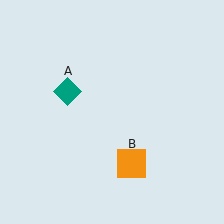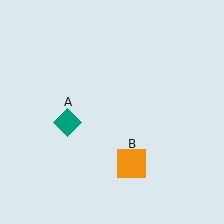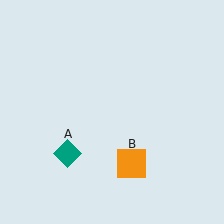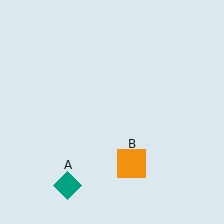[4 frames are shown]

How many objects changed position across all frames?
1 object changed position: teal diamond (object A).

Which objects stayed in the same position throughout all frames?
Orange square (object B) remained stationary.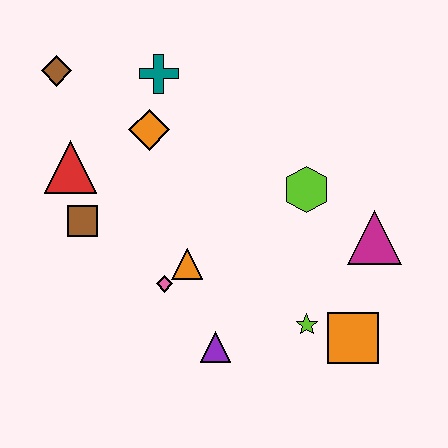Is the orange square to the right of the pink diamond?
Yes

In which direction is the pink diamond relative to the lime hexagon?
The pink diamond is to the left of the lime hexagon.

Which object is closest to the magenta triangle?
The lime hexagon is closest to the magenta triangle.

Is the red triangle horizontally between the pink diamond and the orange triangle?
No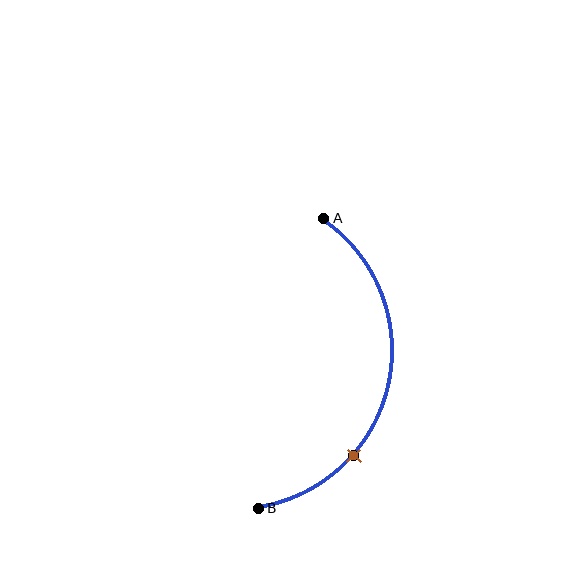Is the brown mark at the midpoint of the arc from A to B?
No. The brown mark lies on the arc but is closer to endpoint B. The arc midpoint would be at the point on the curve equidistant along the arc from both A and B.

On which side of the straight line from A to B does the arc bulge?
The arc bulges to the right of the straight line connecting A and B.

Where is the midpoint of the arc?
The arc midpoint is the point on the curve farthest from the straight line joining A and B. It sits to the right of that line.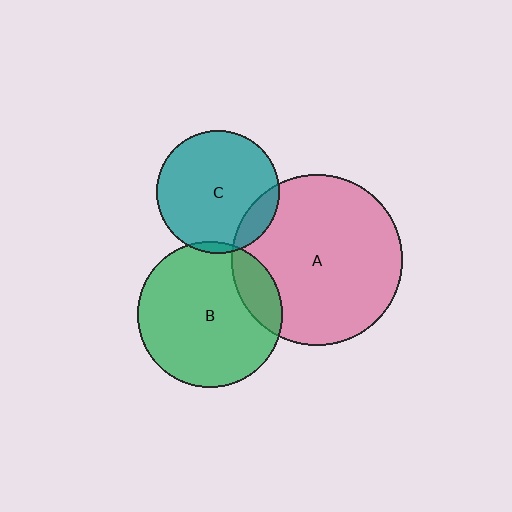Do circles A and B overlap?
Yes.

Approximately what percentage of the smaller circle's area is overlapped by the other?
Approximately 15%.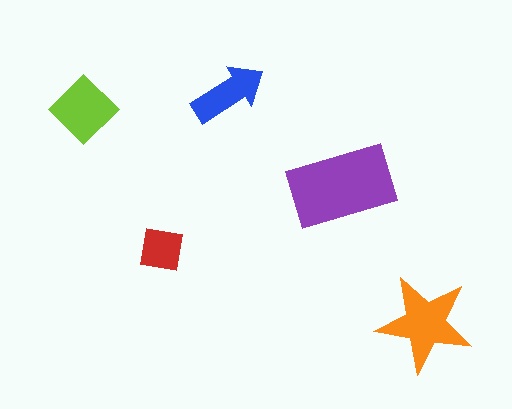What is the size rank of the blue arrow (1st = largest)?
4th.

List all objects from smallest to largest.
The red square, the blue arrow, the lime diamond, the orange star, the purple rectangle.